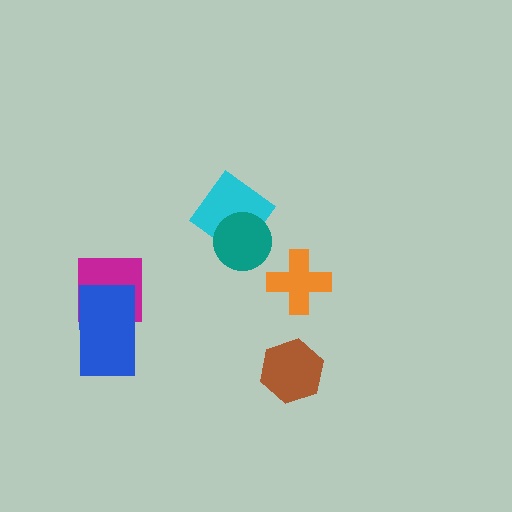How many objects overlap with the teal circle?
1 object overlaps with the teal circle.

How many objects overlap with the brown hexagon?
0 objects overlap with the brown hexagon.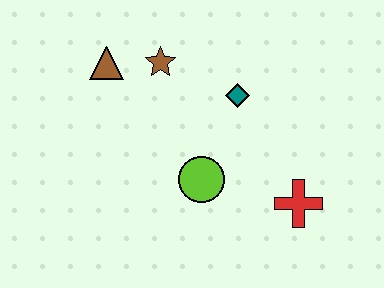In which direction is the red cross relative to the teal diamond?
The red cross is below the teal diamond.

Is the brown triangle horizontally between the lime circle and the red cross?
No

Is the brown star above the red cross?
Yes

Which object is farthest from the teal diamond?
The brown triangle is farthest from the teal diamond.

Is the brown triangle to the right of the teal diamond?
No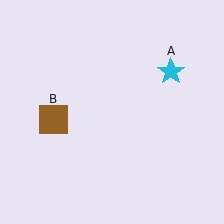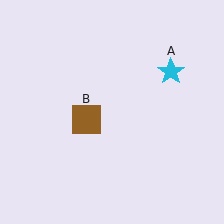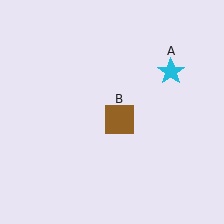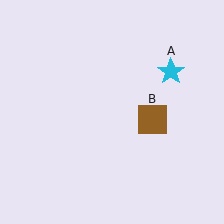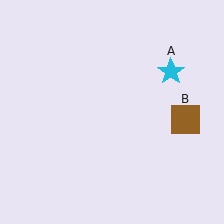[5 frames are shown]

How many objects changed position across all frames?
1 object changed position: brown square (object B).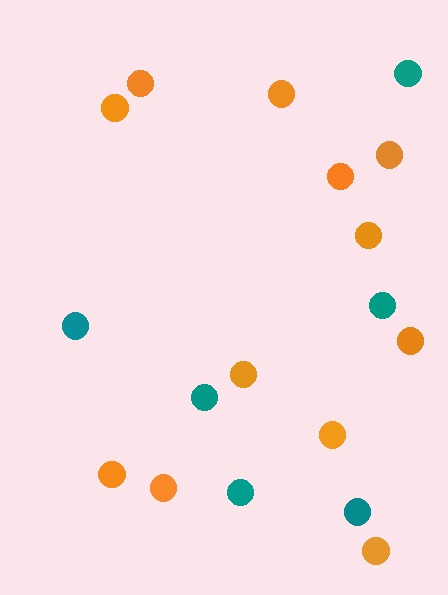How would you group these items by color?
There are 2 groups: one group of orange circles (12) and one group of teal circles (6).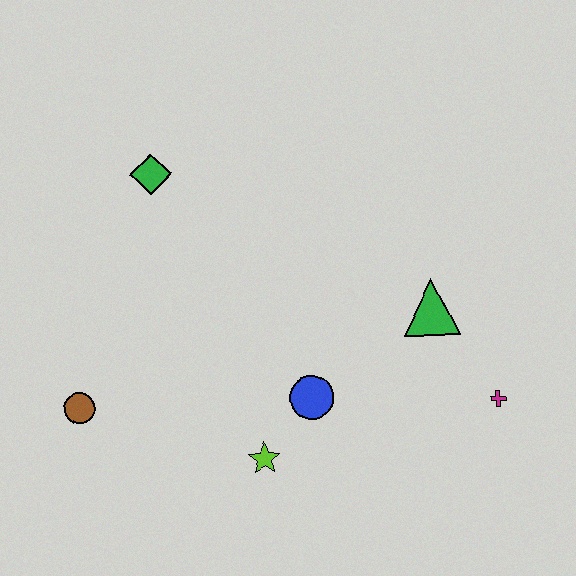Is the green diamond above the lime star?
Yes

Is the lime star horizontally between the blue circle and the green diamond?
Yes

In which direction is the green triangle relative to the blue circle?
The green triangle is to the right of the blue circle.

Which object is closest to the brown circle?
The lime star is closest to the brown circle.